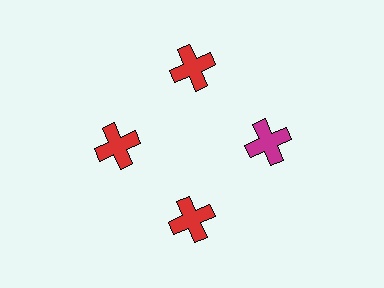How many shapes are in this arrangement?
There are 4 shapes arranged in a ring pattern.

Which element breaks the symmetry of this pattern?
The magenta cross at roughly the 3 o'clock position breaks the symmetry. All other shapes are red crosses.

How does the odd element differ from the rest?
It has a different color: magenta instead of red.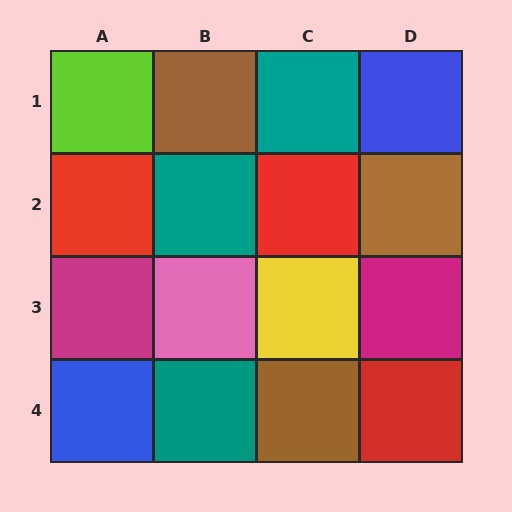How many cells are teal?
3 cells are teal.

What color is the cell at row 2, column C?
Red.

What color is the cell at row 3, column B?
Pink.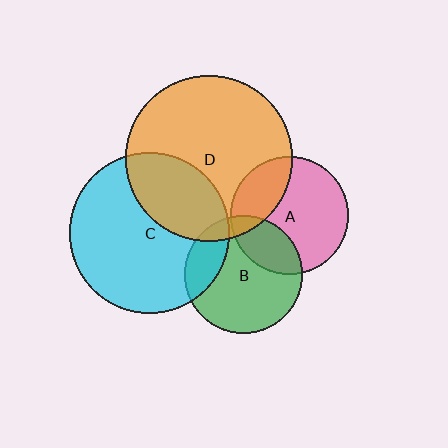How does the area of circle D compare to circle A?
Approximately 2.0 times.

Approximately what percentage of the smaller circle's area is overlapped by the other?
Approximately 25%.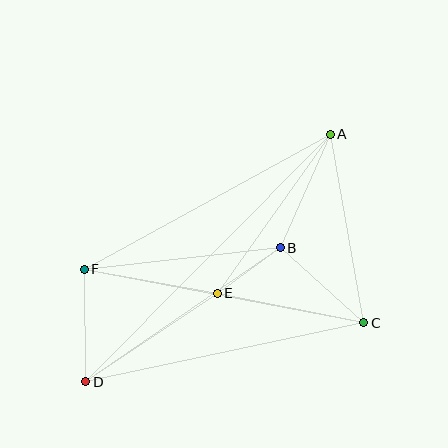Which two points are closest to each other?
Points B and E are closest to each other.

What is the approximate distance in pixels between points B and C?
The distance between B and C is approximately 112 pixels.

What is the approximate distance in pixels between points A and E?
The distance between A and E is approximately 195 pixels.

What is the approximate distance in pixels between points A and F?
The distance between A and F is approximately 281 pixels.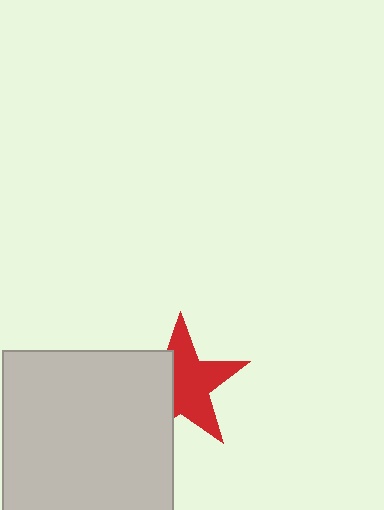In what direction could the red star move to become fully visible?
The red star could move right. That would shift it out from behind the light gray square entirely.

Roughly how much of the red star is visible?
About half of it is visible (roughly 62%).